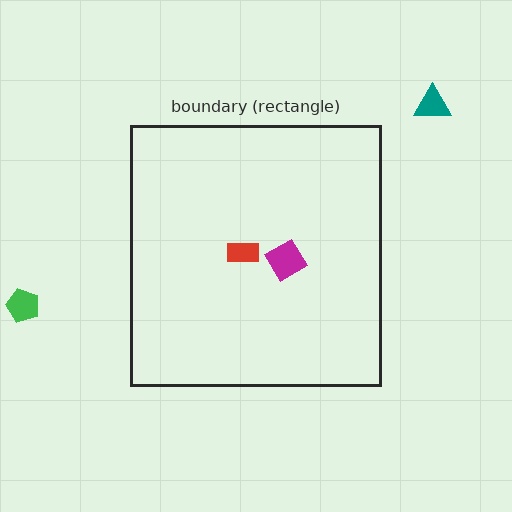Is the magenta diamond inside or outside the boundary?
Inside.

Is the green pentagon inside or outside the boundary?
Outside.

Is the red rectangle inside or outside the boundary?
Inside.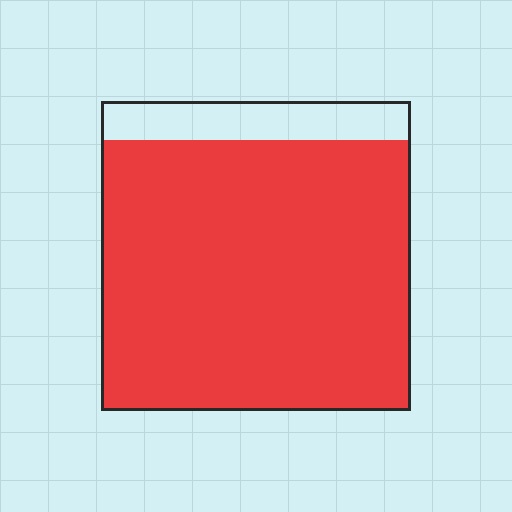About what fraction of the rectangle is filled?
About seven eighths (7/8).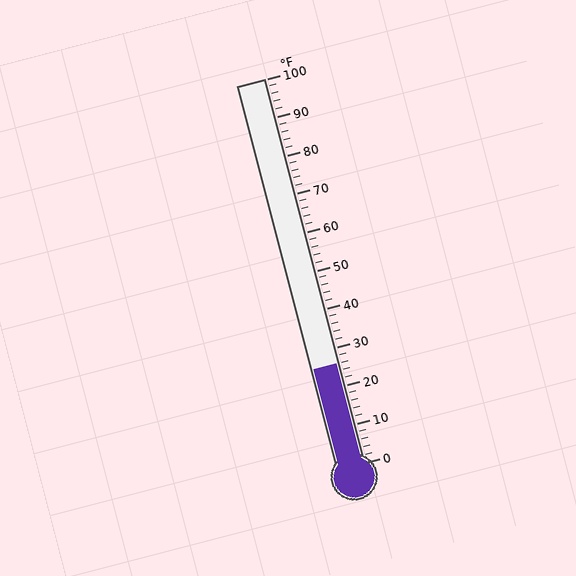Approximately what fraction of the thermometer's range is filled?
The thermometer is filled to approximately 25% of its range.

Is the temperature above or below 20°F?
The temperature is above 20°F.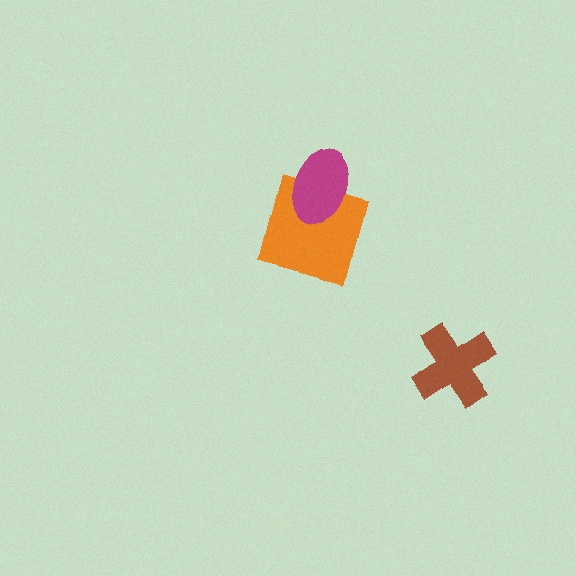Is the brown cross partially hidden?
No, no other shape covers it.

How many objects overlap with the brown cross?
0 objects overlap with the brown cross.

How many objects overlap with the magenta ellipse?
1 object overlaps with the magenta ellipse.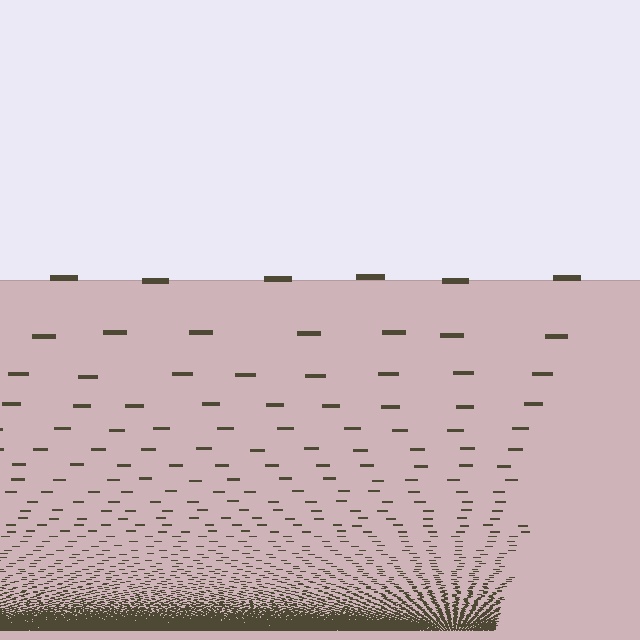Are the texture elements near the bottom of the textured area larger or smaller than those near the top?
Smaller. The gradient is inverted — elements near the bottom are smaller and denser.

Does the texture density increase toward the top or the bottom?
Density increases toward the bottom.